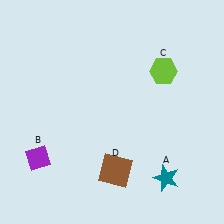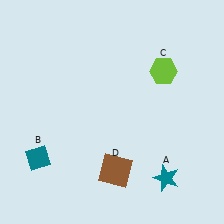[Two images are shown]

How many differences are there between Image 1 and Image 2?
There is 1 difference between the two images.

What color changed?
The diamond (B) changed from purple in Image 1 to teal in Image 2.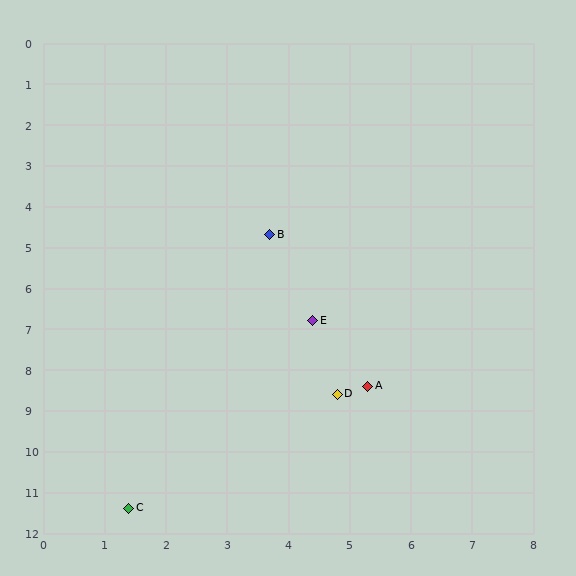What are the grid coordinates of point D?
Point D is at approximately (4.8, 8.6).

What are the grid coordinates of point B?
Point B is at approximately (3.7, 4.7).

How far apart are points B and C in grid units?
Points B and C are about 7.1 grid units apart.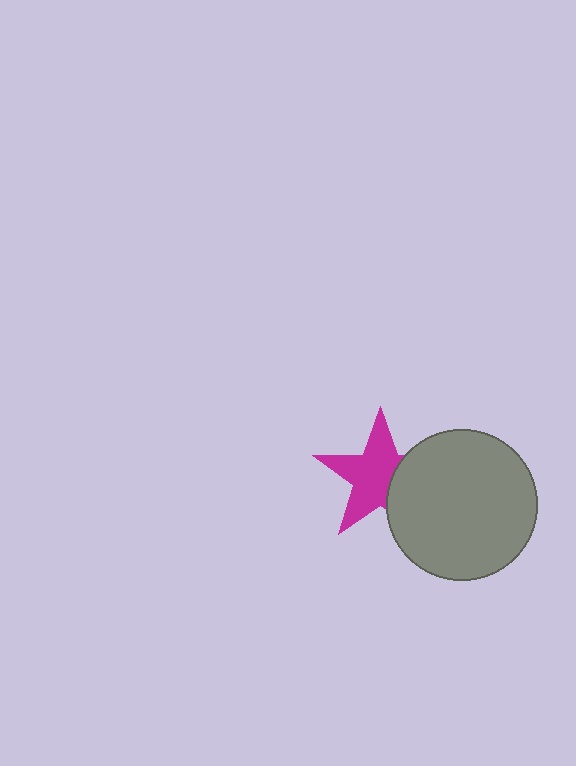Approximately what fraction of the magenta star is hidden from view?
Roughly 33% of the magenta star is hidden behind the gray circle.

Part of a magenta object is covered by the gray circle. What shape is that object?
It is a star.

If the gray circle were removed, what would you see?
You would see the complete magenta star.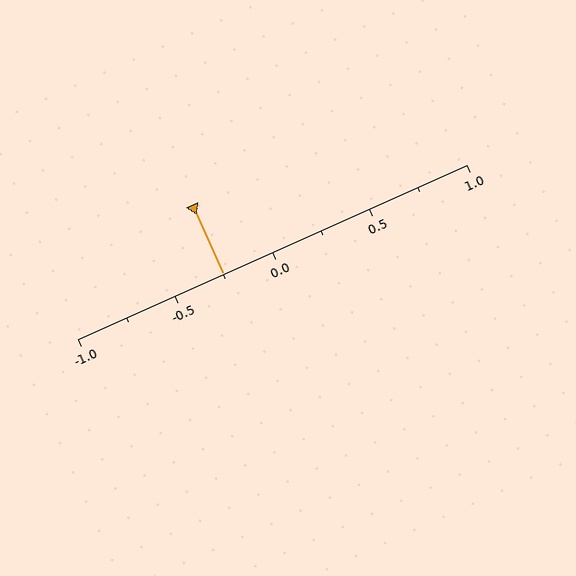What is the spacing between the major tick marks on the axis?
The major ticks are spaced 0.5 apart.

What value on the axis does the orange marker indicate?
The marker indicates approximately -0.25.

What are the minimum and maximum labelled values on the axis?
The axis runs from -1.0 to 1.0.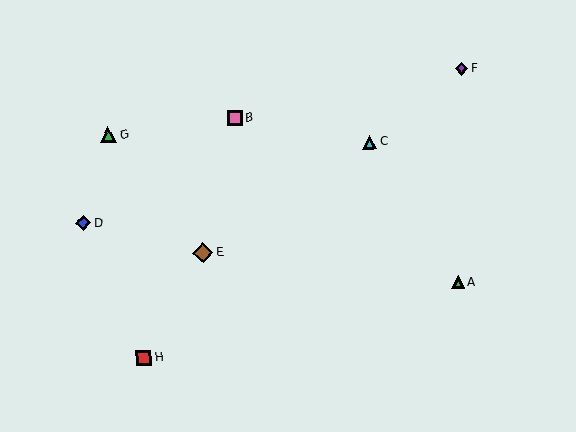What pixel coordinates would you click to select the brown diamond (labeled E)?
Click at (203, 253) to select the brown diamond E.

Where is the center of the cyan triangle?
The center of the cyan triangle is at (370, 142).